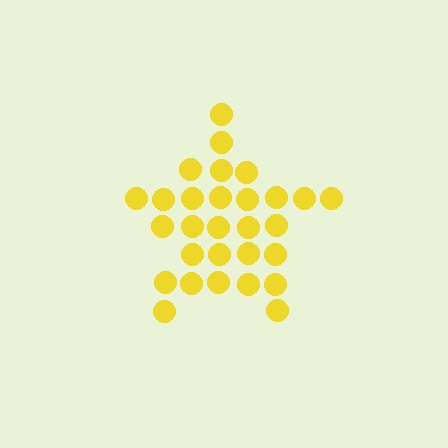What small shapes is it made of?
It is made of small circles.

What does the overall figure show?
The overall figure shows a star.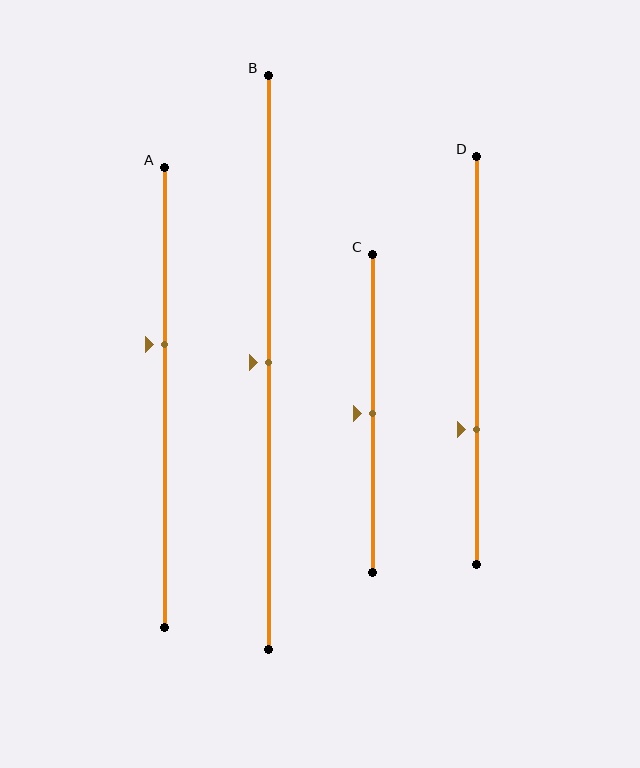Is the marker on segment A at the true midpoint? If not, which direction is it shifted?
No, the marker on segment A is shifted upward by about 12% of the segment length.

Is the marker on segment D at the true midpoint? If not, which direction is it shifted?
No, the marker on segment D is shifted downward by about 17% of the segment length.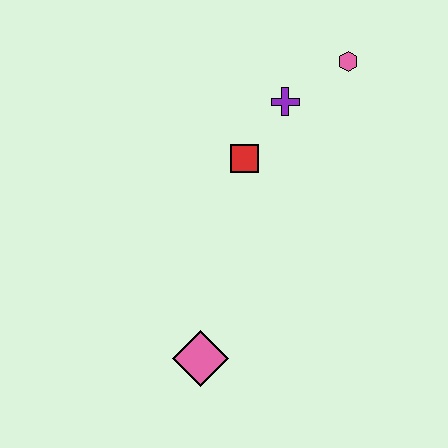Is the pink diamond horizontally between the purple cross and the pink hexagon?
No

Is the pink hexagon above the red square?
Yes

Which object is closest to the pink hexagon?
The purple cross is closest to the pink hexagon.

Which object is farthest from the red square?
The pink diamond is farthest from the red square.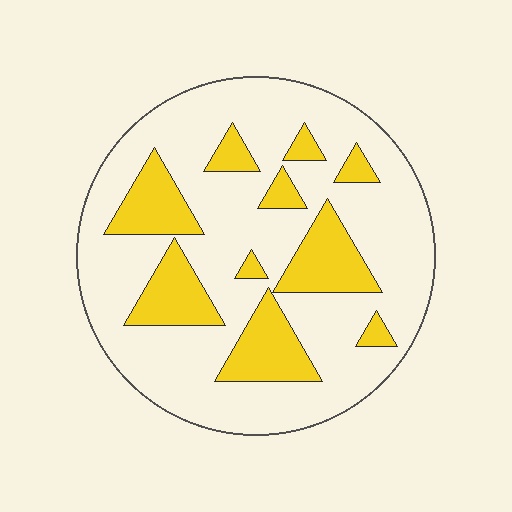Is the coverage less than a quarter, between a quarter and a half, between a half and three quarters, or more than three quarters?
Between a quarter and a half.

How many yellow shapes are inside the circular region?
10.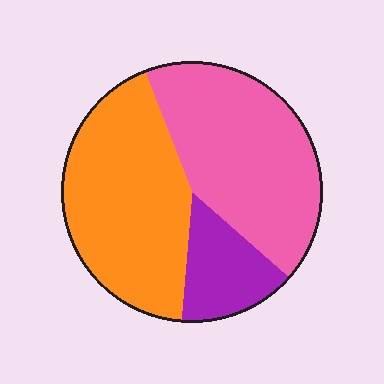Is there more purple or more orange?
Orange.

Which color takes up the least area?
Purple, at roughly 15%.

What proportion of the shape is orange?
Orange covers around 45% of the shape.